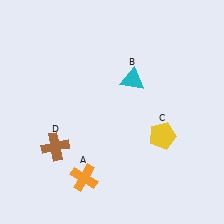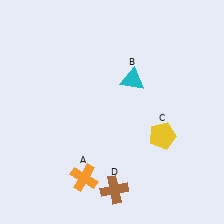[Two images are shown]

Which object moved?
The brown cross (D) moved right.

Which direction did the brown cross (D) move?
The brown cross (D) moved right.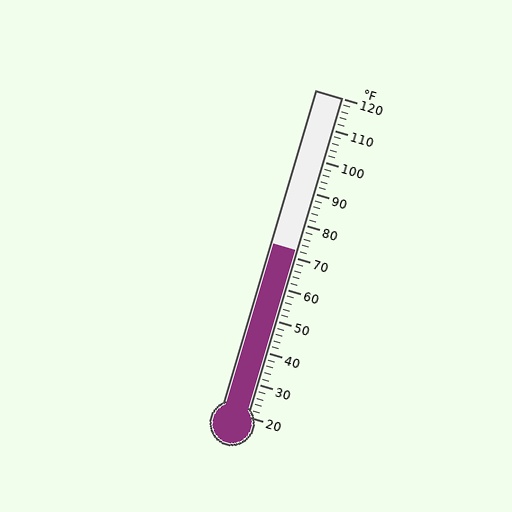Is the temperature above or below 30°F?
The temperature is above 30°F.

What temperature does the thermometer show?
The thermometer shows approximately 72°F.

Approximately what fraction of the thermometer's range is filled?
The thermometer is filled to approximately 50% of its range.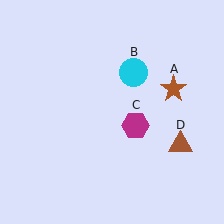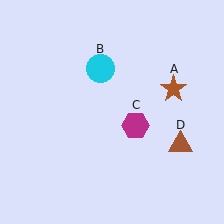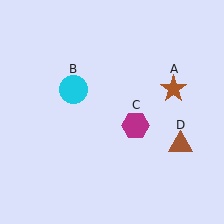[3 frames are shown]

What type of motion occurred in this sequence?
The cyan circle (object B) rotated counterclockwise around the center of the scene.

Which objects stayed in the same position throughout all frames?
Brown star (object A) and magenta hexagon (object C) and brown triangle (object D) remained stationary.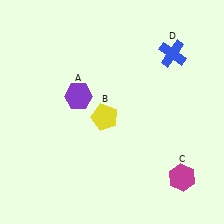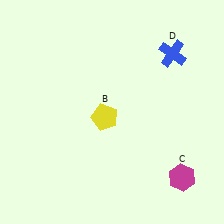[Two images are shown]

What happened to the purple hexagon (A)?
The purple hexagon (A) was removed in Image 2. It was in the top-left area of Image 1.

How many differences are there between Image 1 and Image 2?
There is 1 difference between the two images.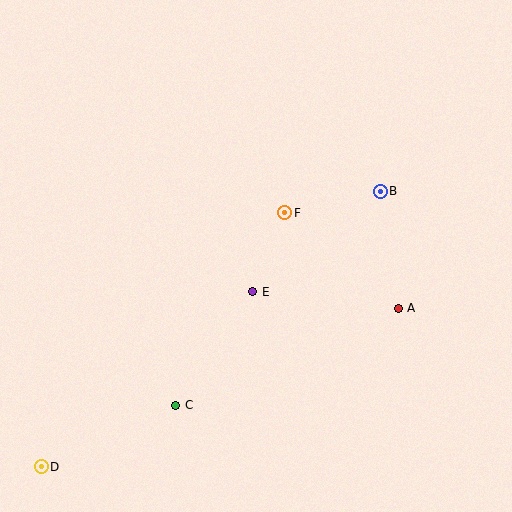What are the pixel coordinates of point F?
Point F is at (285, 213).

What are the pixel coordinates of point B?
Point B is at (380, 191).